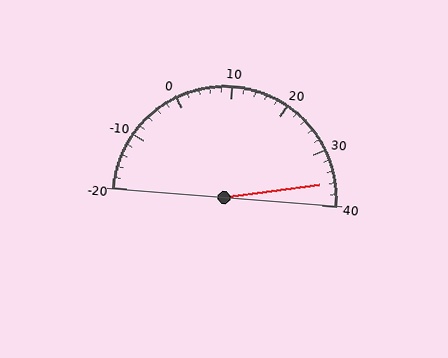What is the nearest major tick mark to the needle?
The nearest major tick mark is 40.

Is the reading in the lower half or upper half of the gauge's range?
The reading is in the upper half of the range (-20 to 40).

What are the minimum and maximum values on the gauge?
The gauge ranges from -20 to 40.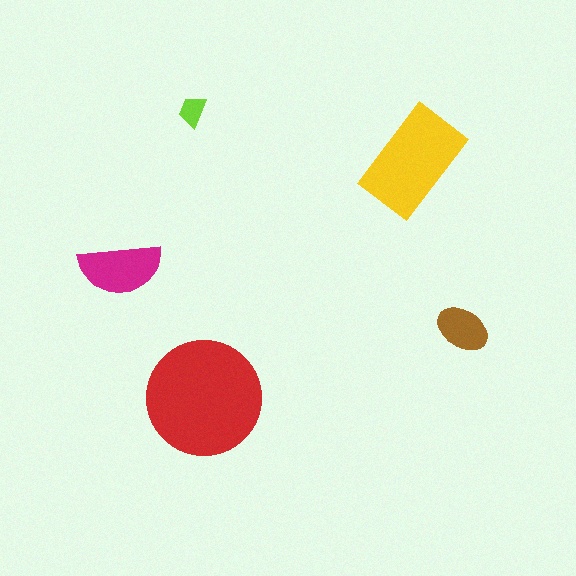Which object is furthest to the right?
The brown ellipse is rightmost.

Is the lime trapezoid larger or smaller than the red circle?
Smaller.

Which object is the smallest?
The lime trapezoid.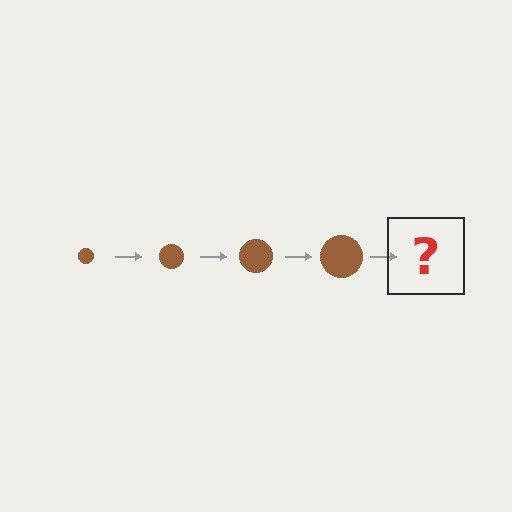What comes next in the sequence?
The next element should be a brown circle, larger than the previous one.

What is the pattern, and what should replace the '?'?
The pattern is that the circle gets progressively larger each step. The '?' should be a brown circle, larger than the previous one.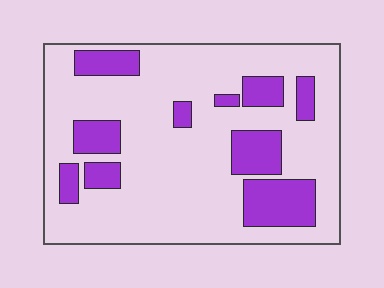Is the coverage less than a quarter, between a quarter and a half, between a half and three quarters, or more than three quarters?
Less than a quarter.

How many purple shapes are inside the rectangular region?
10.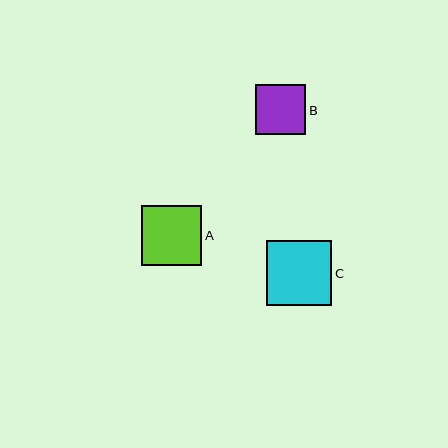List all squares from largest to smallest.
From largest to smallest: C, A, B.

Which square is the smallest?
Square B is the smallest with a size of approximately 50 pixels.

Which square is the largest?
Square C is the largest with a size of approximately 65 pixels.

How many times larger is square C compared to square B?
Square C is approximately 1.3 times the size of square B.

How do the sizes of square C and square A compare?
Square C and square A are approximately the same size.